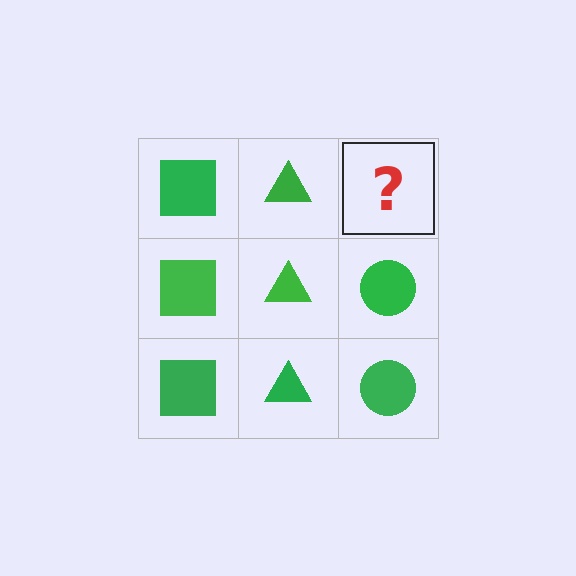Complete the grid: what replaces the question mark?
The question mark should be replaced with a green circle.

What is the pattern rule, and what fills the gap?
The rule is that each column has a consistent shape. The gap should be filled with a green circle.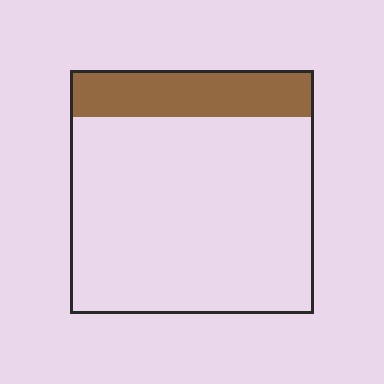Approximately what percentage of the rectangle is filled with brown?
Approximately 20%.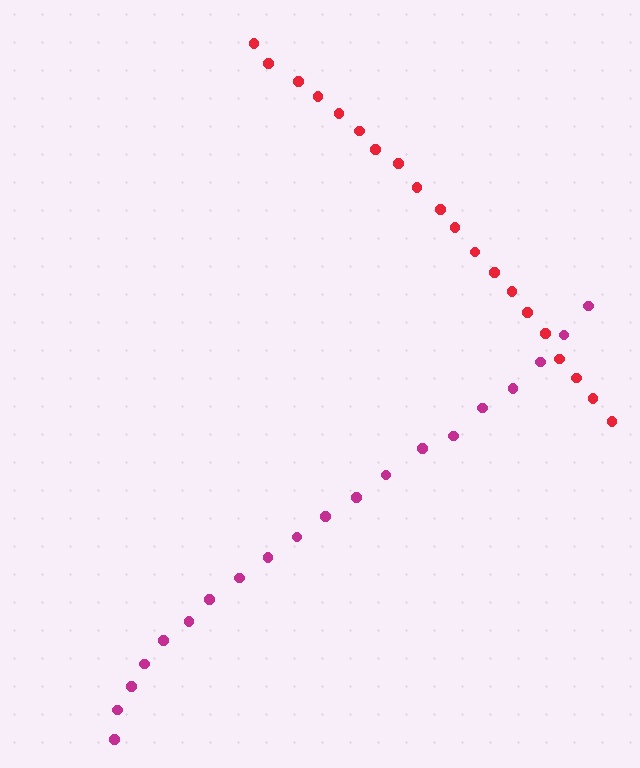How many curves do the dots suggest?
There are 2 distinct paths.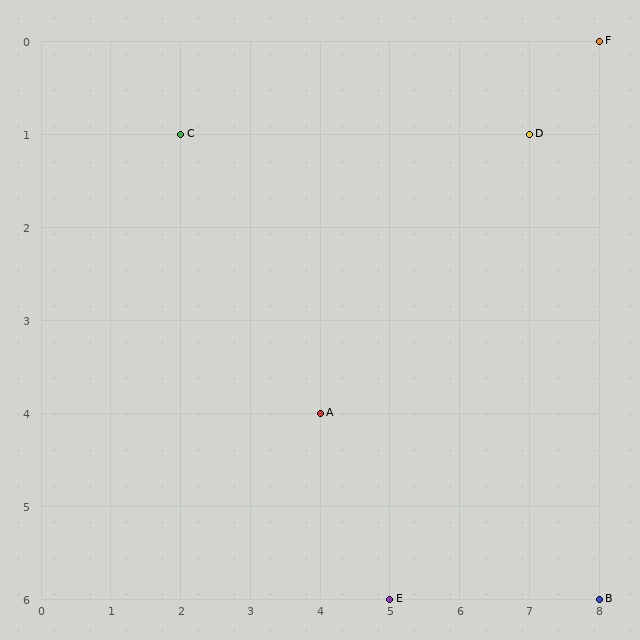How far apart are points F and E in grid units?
Points F and E are 3 columns and 6 rows apart (about 6.7 grid units diagonally).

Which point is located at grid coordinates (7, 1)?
Point D is at (7, 1).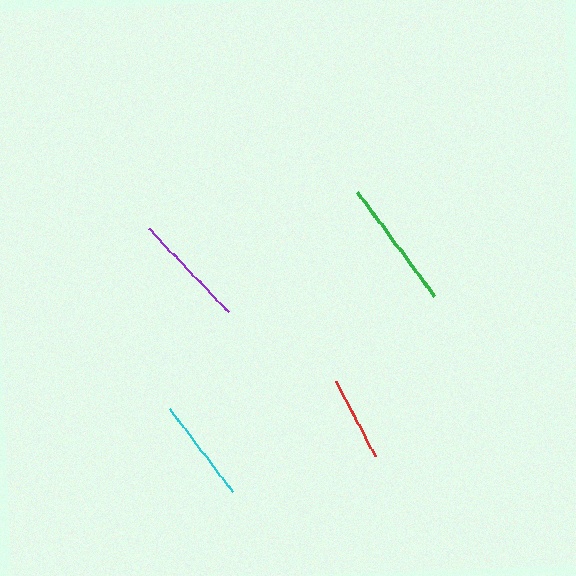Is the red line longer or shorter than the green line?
The green line is longer than the red line.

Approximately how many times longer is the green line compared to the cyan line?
The green line is approximately 1.2 times the length of the cyan line.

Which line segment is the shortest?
The red line is the shortest at approximately 84 pixels.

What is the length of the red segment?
The red segment is approximately 84 pixels long.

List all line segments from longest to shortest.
From longest to shortest: green, purple, cyan, red.